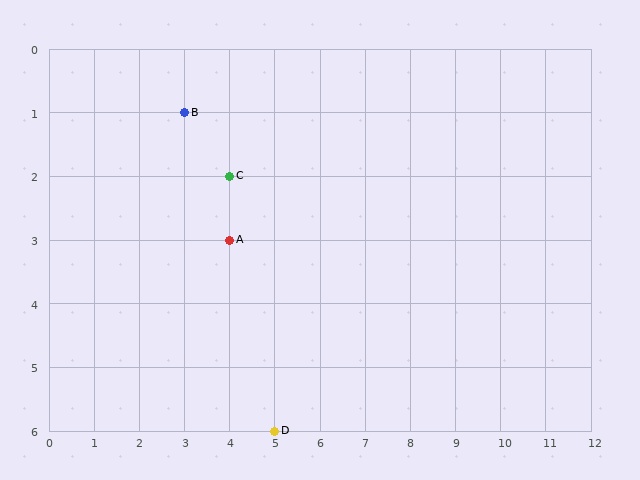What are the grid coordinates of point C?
Point C is at grid coordinates (4, 2).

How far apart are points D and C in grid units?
Points D and C are 1 column and 4 rows apart (about 4.1 grid units diagonally).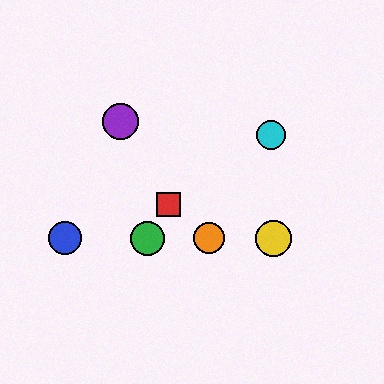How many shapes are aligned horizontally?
4 shapes (the blue circle, the green circle, the yellow circle, the orange circle) are aligned horizontally.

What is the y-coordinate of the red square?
The red square is at y≈204.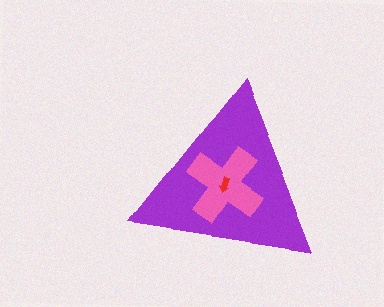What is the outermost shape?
The purple triangle.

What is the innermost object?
The red arrow.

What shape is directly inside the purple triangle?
The pink cross.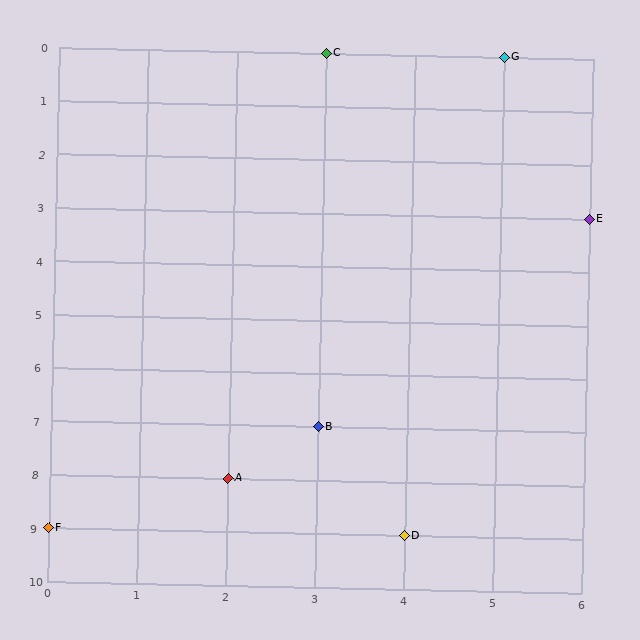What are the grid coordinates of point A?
Point A is at grid coordinates (2, 8).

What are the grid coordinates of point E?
Point E is at grid coordinates (6, 3).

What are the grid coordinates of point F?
Point F is at grid coordinates (0, 9).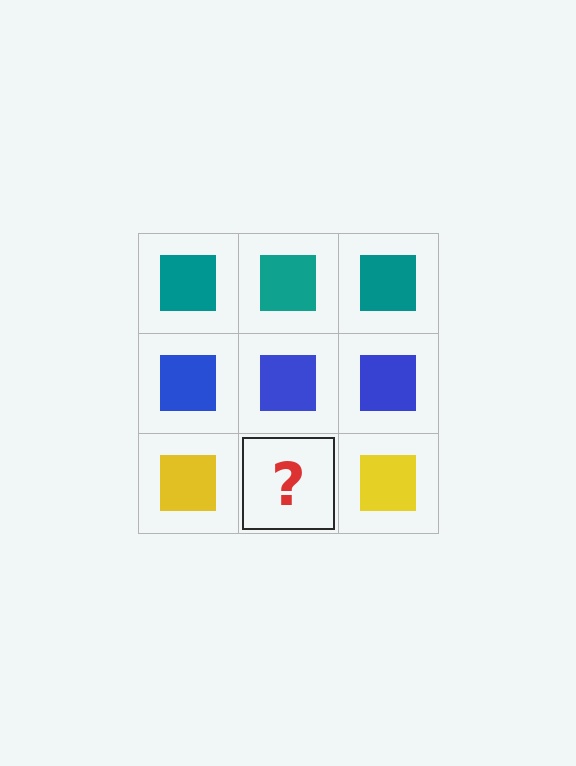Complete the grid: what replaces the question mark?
The question mark should be replaced with a yellow square.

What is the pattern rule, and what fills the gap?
The rule is that each row has a consistent color. The gap should be filled with a yellow square.